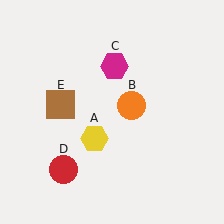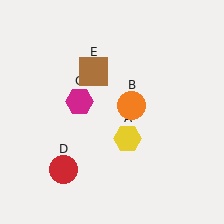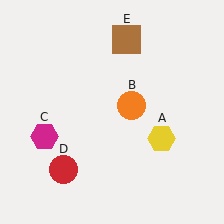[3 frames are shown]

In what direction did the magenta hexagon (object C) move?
The magenta hexagon (object C) moved down and to the left.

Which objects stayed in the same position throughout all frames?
Orange circle (object B) and red circle (object D) remained stationary.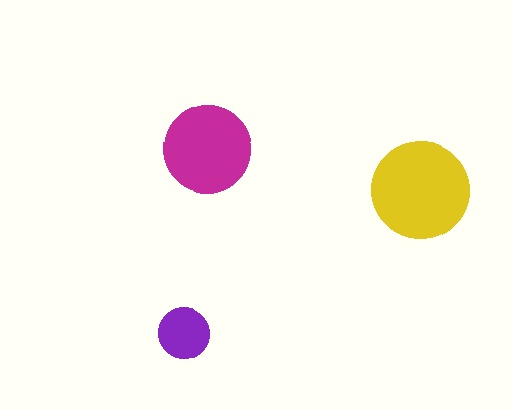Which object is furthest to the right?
The yellow circle is rightmost.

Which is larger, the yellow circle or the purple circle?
The yellow one.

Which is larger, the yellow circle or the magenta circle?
The yellow one.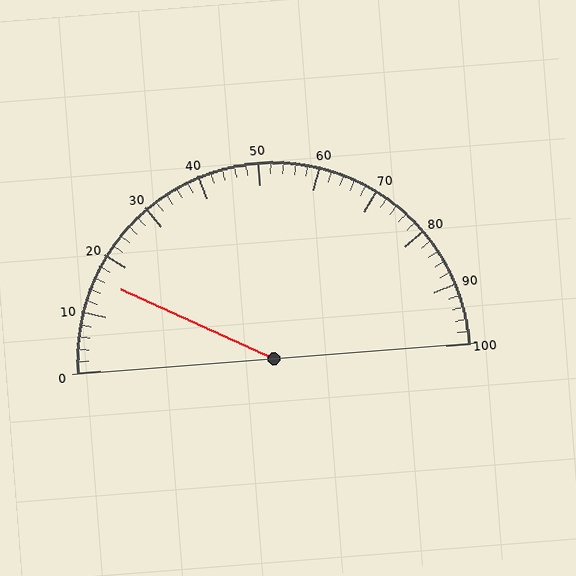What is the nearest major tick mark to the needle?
The nearest major tick mark is 20.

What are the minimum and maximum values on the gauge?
The gauge ranges from 0 to 100.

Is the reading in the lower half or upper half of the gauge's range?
The reading is in the lower half of the range (0 to 100).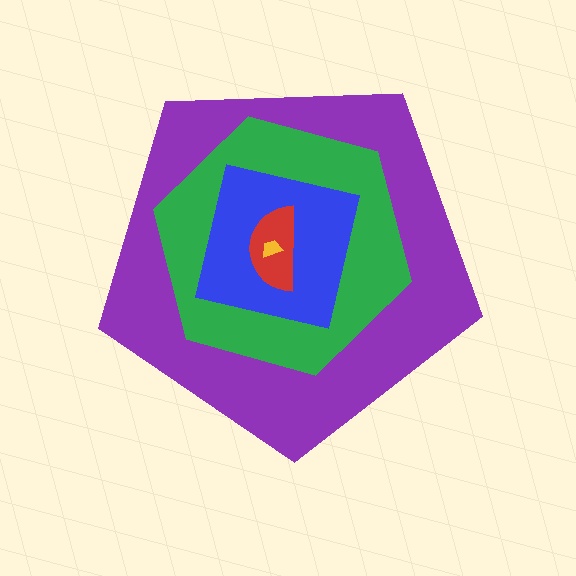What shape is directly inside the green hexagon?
The blue square.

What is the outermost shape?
The purple pentagon.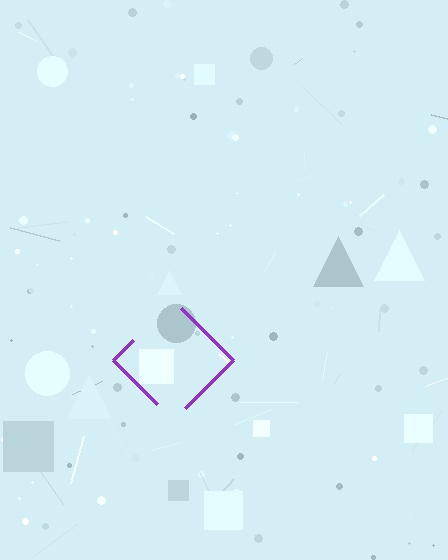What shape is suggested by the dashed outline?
The dashed outline suggests a diamond.